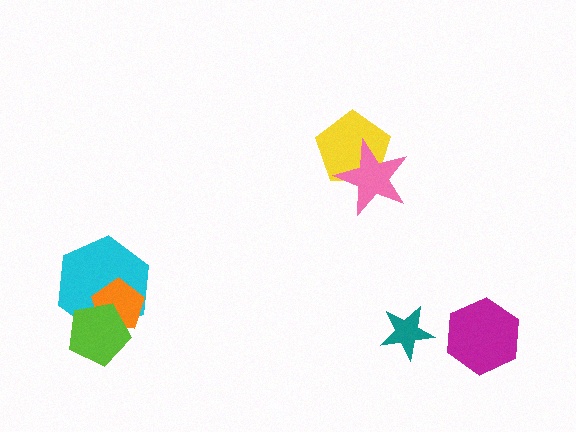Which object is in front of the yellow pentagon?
The pink star is in front of the yellow pentagon.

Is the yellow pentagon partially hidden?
Yes, it is partially covered by another shape.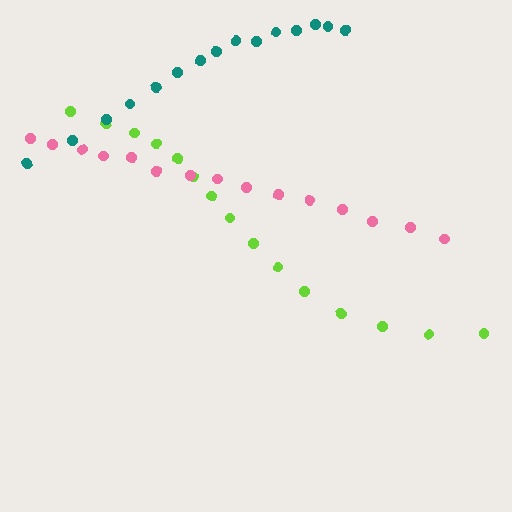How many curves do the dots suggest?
There are 3 distinct paths.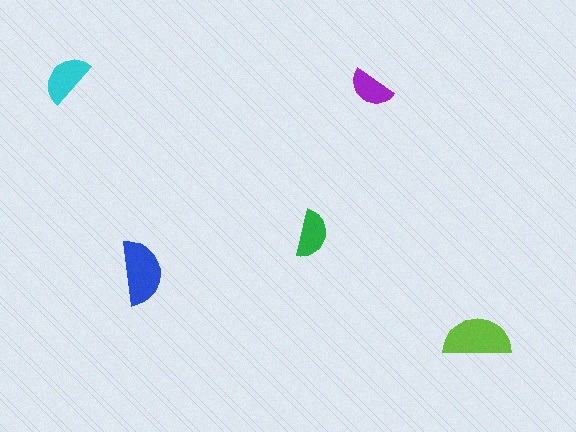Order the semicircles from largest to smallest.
the lime one, the blue one, the cyan one, the green one, the purple one.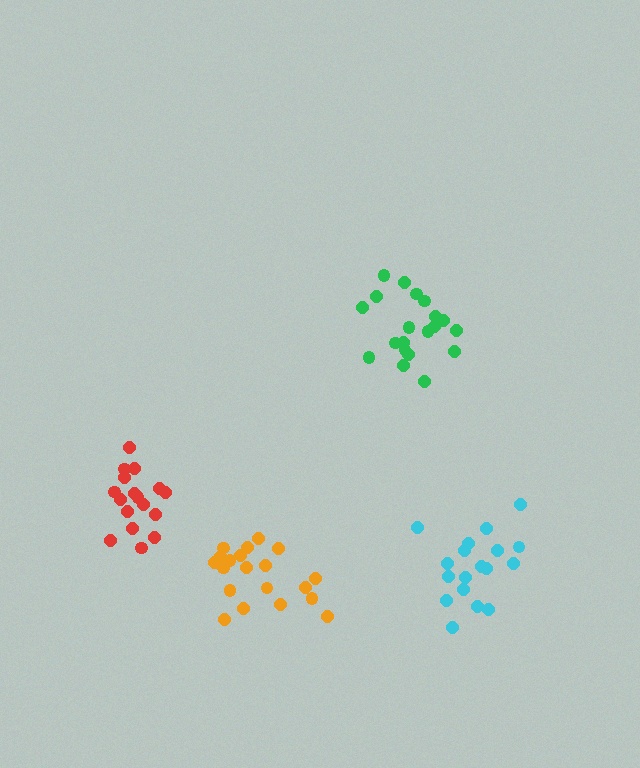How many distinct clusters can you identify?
There are 4 distinct clusters.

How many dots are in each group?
Group 1: 20 dots, Group 2: 17 dots, Group 3: 18 dots, Group 4: 20 dots (75 total).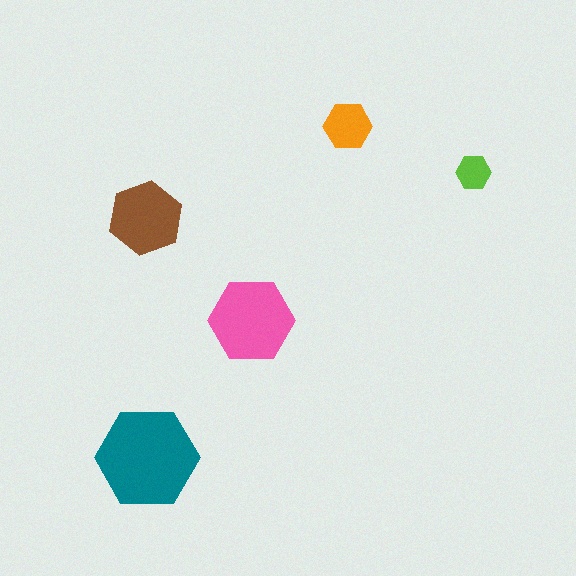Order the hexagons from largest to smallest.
the teal one, the pink one, the brown one, the orange one, the lime one.